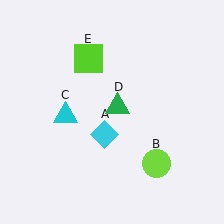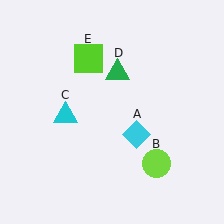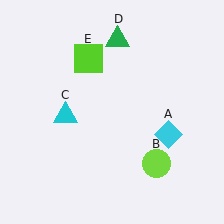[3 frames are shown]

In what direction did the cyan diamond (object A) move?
The cyan diamond (object A) moved right.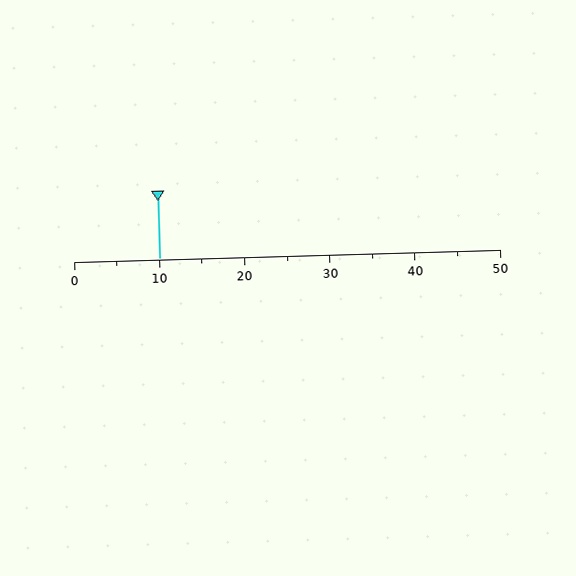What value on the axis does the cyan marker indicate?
The marker indicates approximately 10.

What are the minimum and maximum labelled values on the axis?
The axis runs from 0 to 50.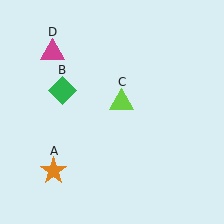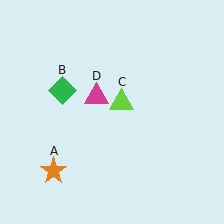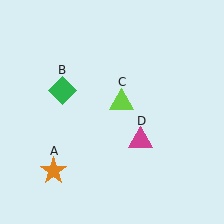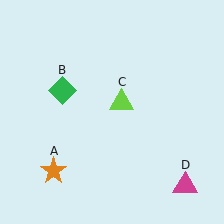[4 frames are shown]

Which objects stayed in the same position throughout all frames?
Orange star (object A) and green diamond (object B) and lime triangle (object C) remained stationary.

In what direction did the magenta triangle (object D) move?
The magenta triangle (object D) moved down and to the right.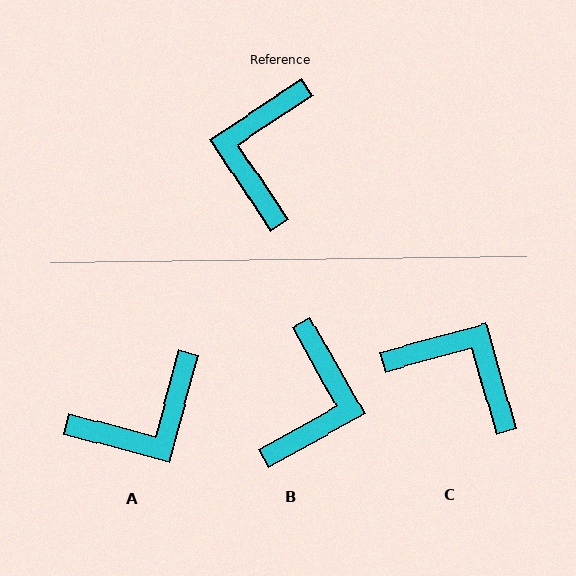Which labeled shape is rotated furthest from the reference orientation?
B, about 176 degrees away.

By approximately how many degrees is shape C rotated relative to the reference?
Approximately 108 degrees clockwise.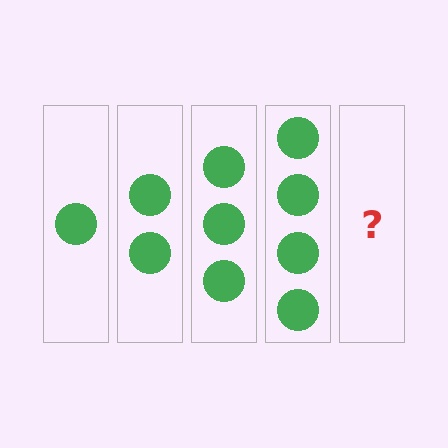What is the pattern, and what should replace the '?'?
The pattern is that each step adds one more circle. The '?' should be 5 circles.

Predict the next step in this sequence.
The next step is 5 circles.